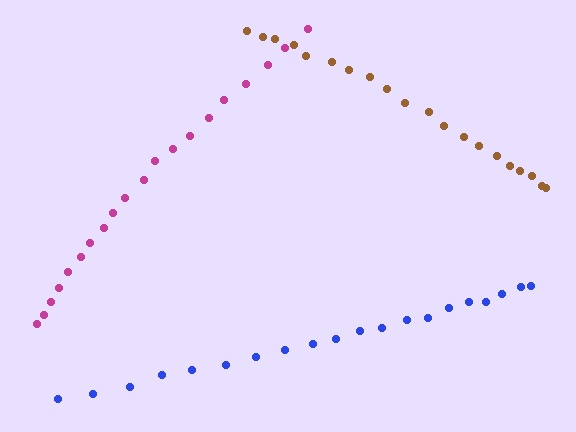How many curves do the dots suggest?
There are 3 distinct paths.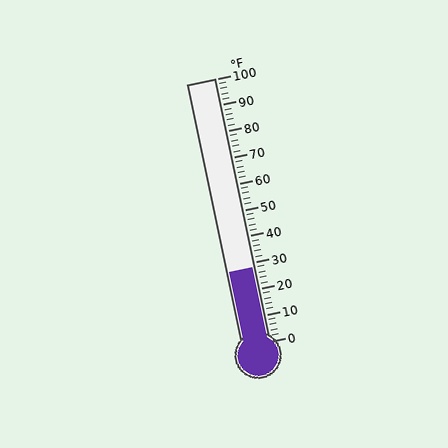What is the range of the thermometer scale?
The thermometer scale ranges from 0°F to 100°F.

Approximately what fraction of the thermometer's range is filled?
The thermometer is filled to approximately 30% of its range.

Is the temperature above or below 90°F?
The temperature is below 90°F.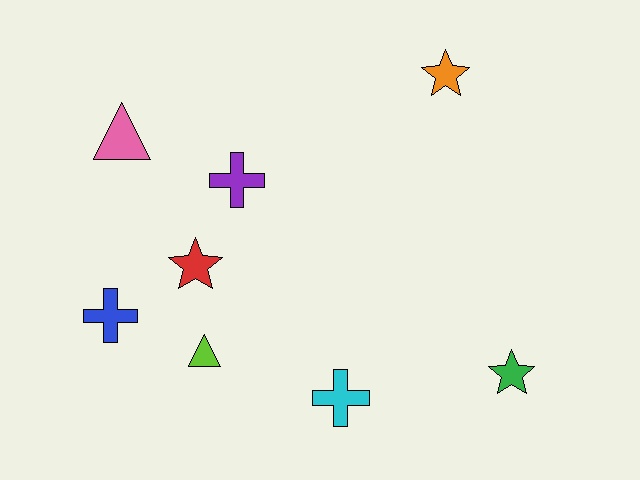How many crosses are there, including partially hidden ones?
There are 3 crosses.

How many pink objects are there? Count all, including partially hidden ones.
There is 1 pink object.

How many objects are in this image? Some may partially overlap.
There are 8 objects.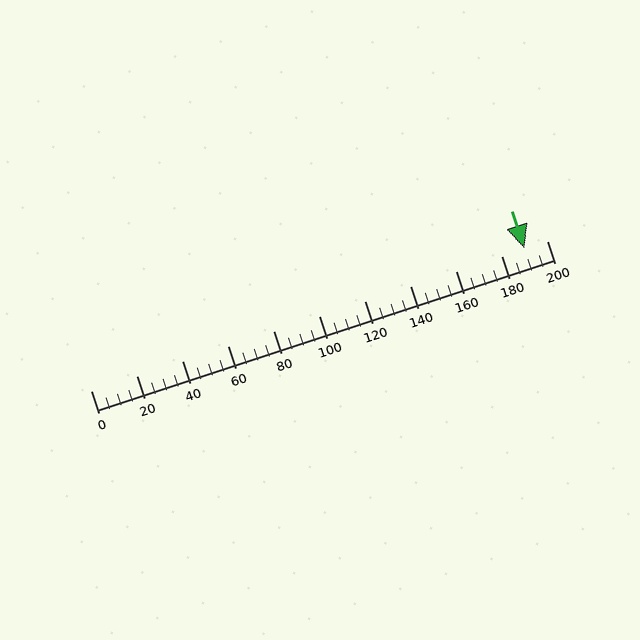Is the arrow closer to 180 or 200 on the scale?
The arrow is closer to 200.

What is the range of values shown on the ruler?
The ruler shows values from 0 to 200.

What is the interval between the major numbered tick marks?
The major tick marks are spaced 20 units apart.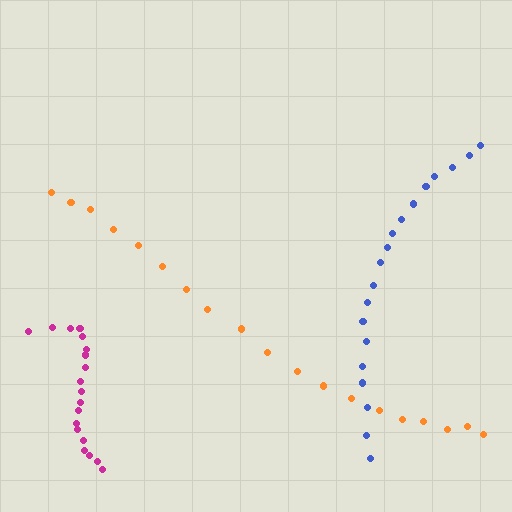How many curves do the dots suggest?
There are 3 distinct paths.